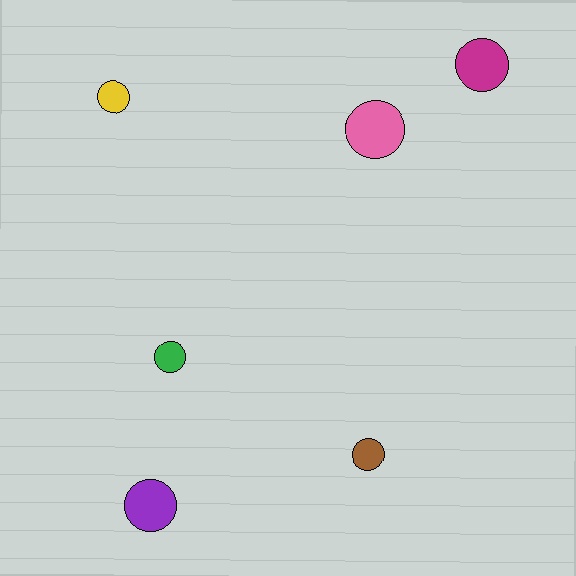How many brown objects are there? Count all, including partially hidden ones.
There is 1 brown object.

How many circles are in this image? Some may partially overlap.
There are 6 circles.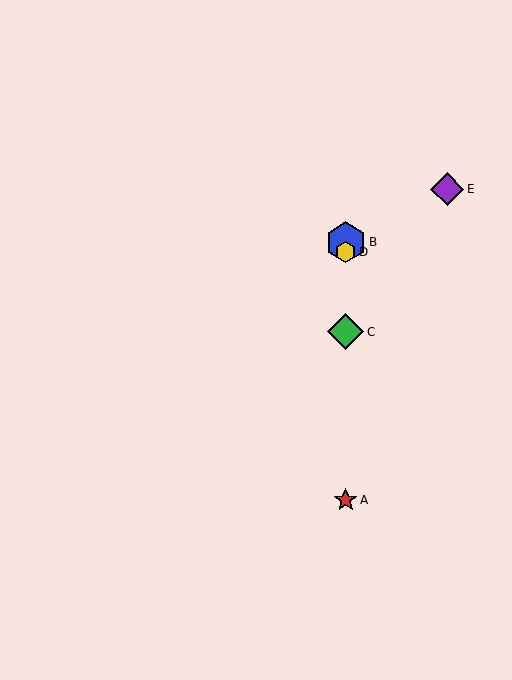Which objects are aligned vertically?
Objects A, B, C, D are aligned vertically.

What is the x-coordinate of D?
Object D is at x≈346.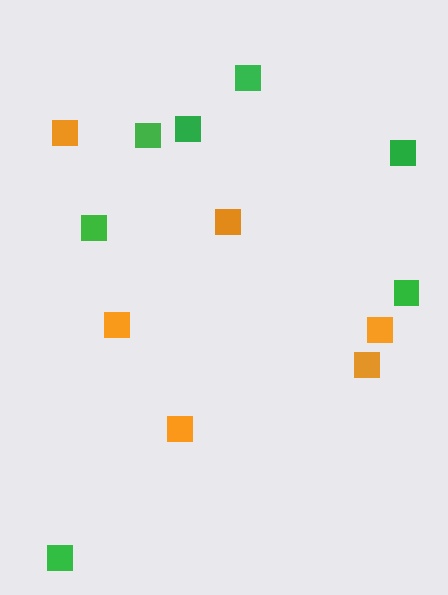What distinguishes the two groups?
There are 2 groups: one group of orange squares (6) and one group of green squares (7).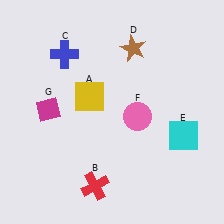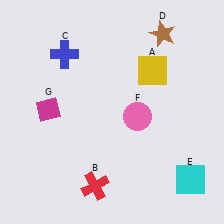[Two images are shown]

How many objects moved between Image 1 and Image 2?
3 objects moved between the two images.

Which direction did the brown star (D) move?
The brown star (D) moved right.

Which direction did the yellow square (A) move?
The yellow square (A) moved right.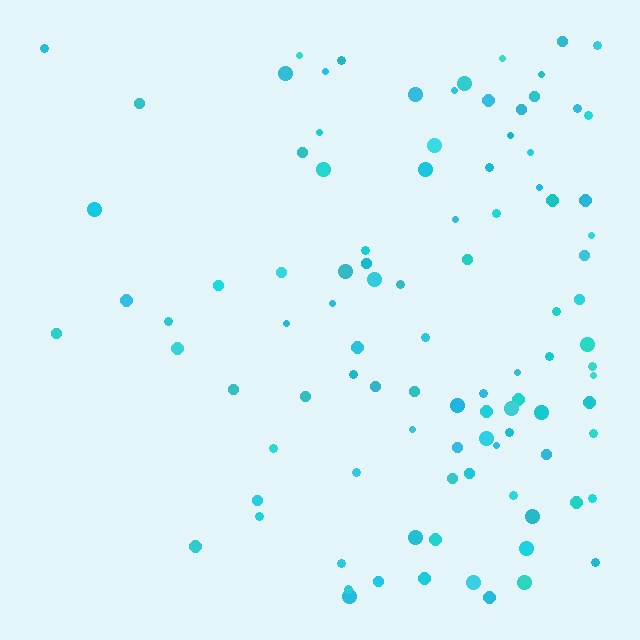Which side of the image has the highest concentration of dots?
The right.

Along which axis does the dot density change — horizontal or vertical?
Horizontal.